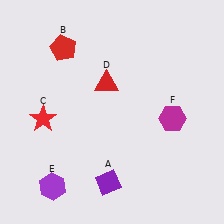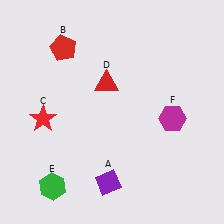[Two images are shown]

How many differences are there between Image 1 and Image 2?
There is 1 difference between the two images.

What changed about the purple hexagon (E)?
In Image 1, E is purple. In Image 2, it changed to green.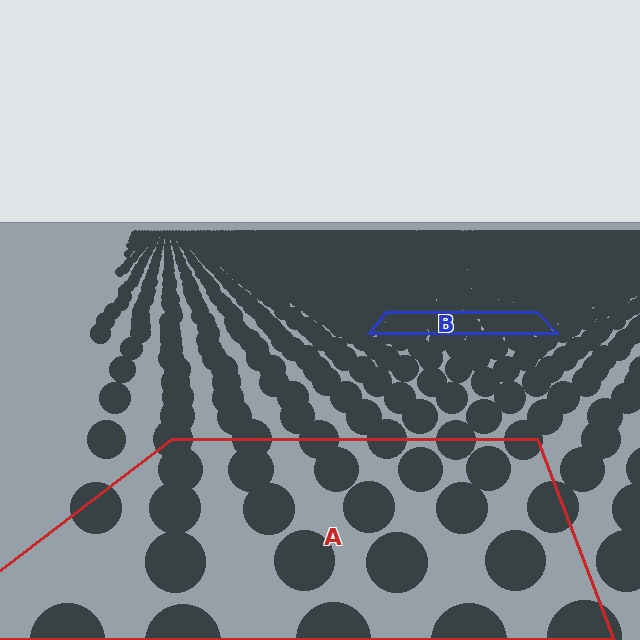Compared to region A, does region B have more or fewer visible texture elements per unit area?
Region B has more texture elements per unit area — they are packed more densely because it is farther away.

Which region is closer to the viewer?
Region A is closer. The texture elements there are larger and more spread out.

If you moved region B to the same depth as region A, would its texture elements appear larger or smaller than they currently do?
They would appear larger. At a closer depth, the same texture elements are projected at a bigger on-screen size.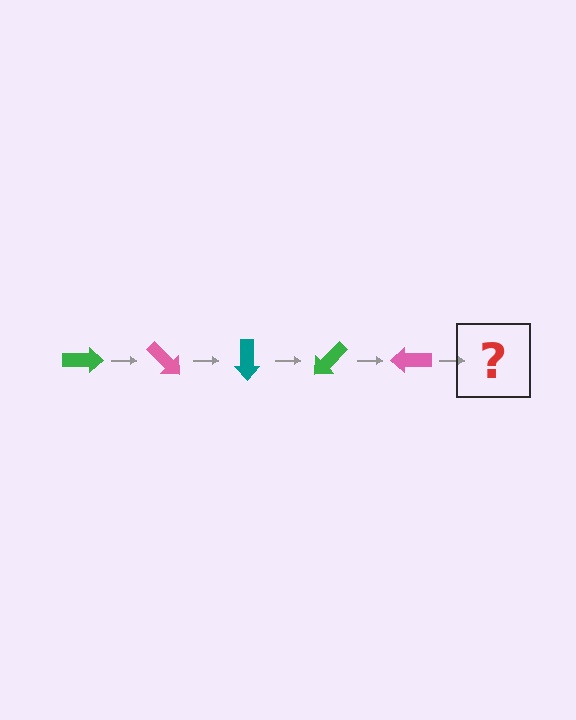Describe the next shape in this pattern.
It should be a teal arrow, rotated 225 degrees from the start.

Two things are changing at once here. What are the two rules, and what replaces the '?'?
The two rules are that it rotates 45 degrees each step and the color cycles through green, pink, and teal. The '?' should be a teal arrow, rotated 225 degrees from the start.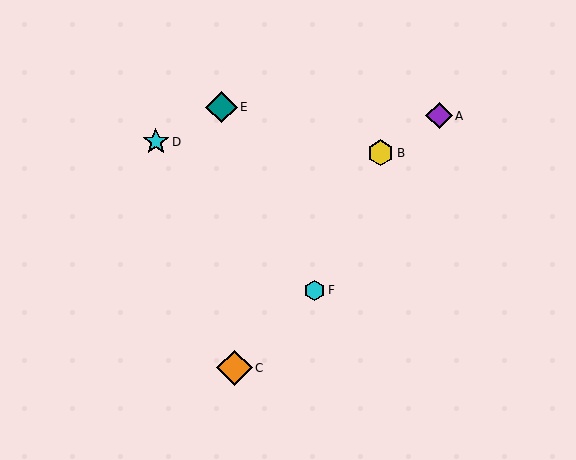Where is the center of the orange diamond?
The center of the orange diamond is at (235, 368).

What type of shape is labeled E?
Shape E is a teal diamond.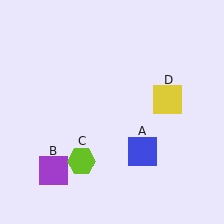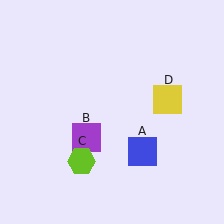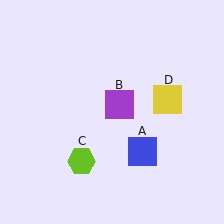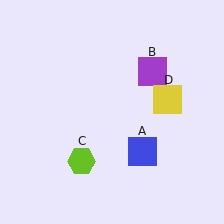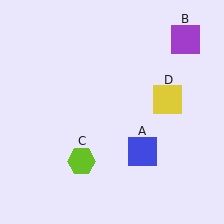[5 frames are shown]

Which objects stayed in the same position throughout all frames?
Blue square (object A) and lime hexagon (object C) and yellow square (object D) remained stationary.